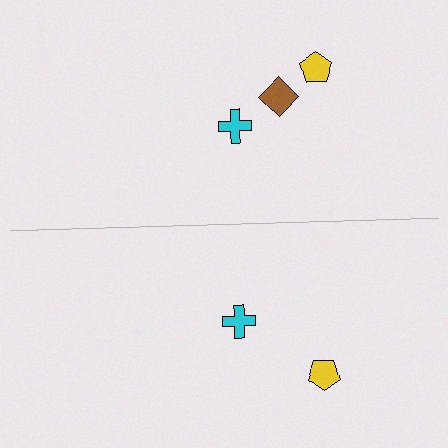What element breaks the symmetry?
A brown diamond is missing from the bottom side.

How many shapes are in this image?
There are 5 shapes in this image.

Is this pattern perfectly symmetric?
No, the pattern is not perfectly symmetric. A brown diamond is missing from the bottom side.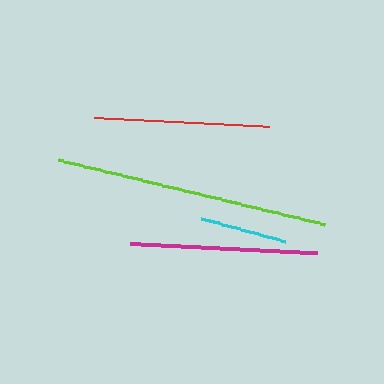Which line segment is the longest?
The lime line is the longest at approximately 273 pixels.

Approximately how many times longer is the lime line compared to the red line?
The lime line is approximately 1.6 times the length of the red line.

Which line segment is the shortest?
The cyan line is the shortest at approximately 88 pixels.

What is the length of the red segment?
The red segment is approximately 176 pixels long.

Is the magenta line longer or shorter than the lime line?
The lime line is longer than the magenta line.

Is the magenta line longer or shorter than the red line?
The magenta line is longer than the red line.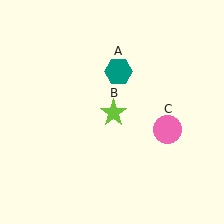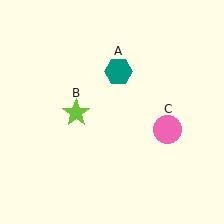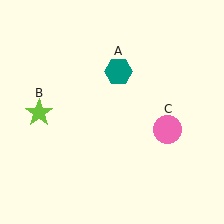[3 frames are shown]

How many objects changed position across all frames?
1 object changed position: lime star (object B).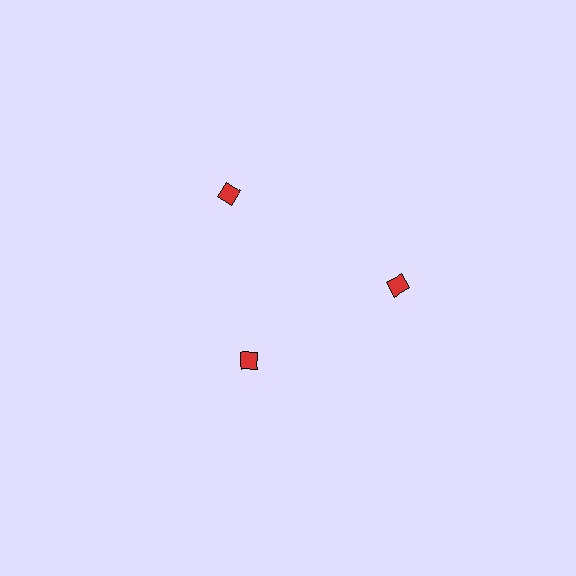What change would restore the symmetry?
The symmetry would be restored by moving it outward, back onto the ring so that all 3 diamonds sit at equal angles and equal distance from the center.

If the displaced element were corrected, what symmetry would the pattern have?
It would have 3-fold rotational symmetry — the pattern would map onto itself every 120 degrees.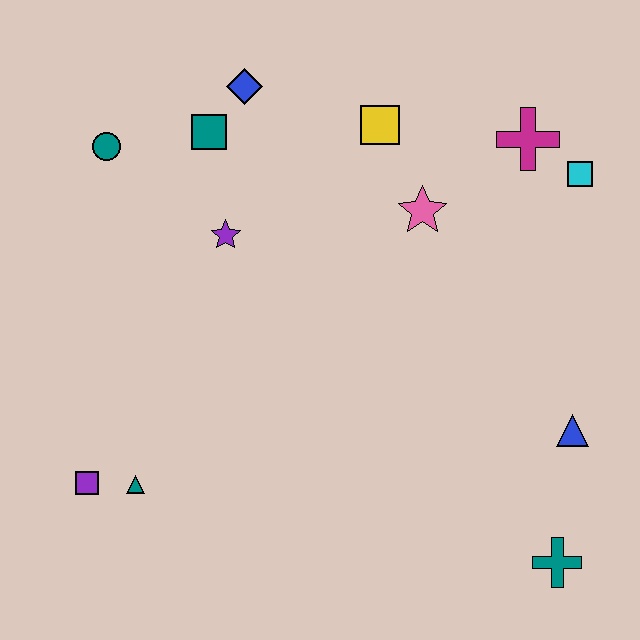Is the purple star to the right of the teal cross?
No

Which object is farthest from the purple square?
The cyan square is farthest from the purple square.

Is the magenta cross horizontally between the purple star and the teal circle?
No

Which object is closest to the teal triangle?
The purple square is closest to the teal triangle.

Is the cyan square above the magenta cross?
No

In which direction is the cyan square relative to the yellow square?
The cyan square is to the right of the yellow square.